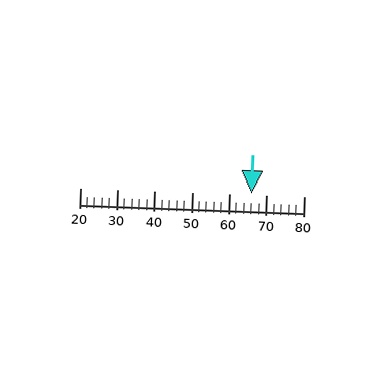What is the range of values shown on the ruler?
The ruler shows values from 20 to 80.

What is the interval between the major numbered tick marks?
The major tick marks are spaced 10 units apart.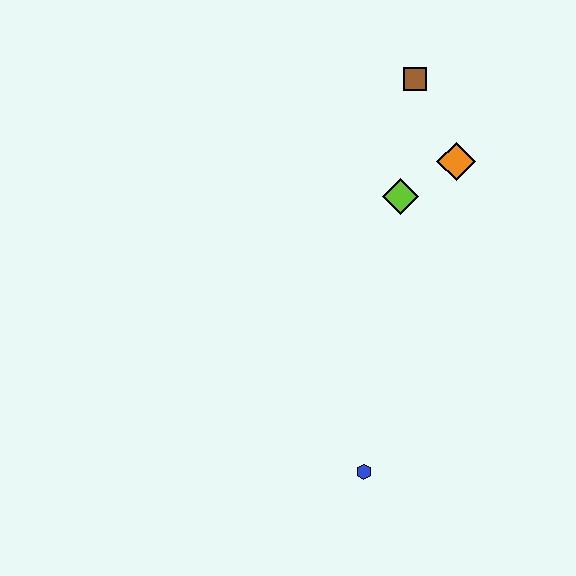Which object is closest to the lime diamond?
The orange diamond is closest to the lime diamond.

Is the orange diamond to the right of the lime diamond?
Yes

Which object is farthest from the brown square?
The blue hexagon is farthest from the brown square.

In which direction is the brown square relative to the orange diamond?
The brown square is above the orange diamond.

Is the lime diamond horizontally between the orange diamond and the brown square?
No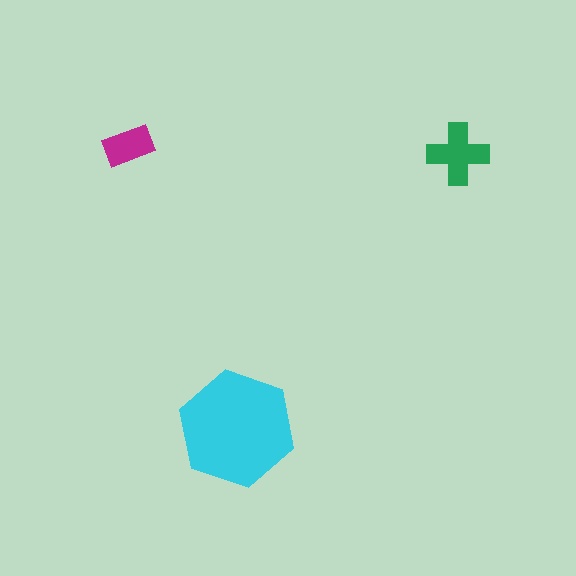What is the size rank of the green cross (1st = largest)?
2nd.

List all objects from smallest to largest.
The magenta rectangle, the green cross, the cyan hexagon.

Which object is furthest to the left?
The magenta rectangle is leftmost.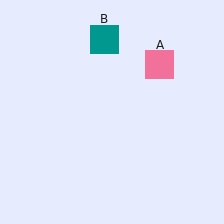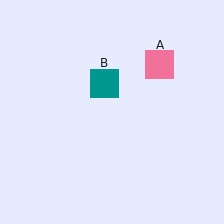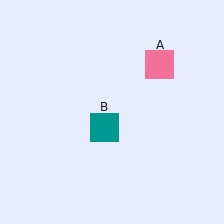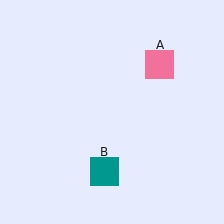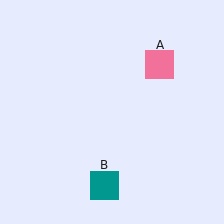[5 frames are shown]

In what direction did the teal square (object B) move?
The teal square (object B) moved down.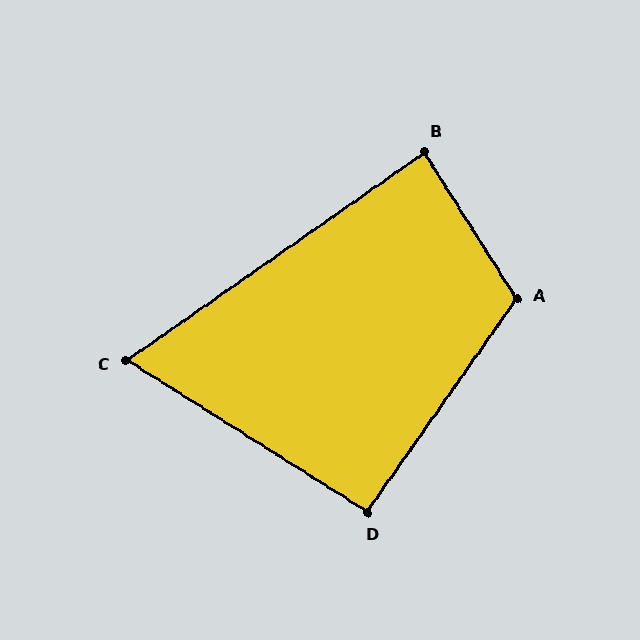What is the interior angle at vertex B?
Approximately 87 degrees (approximately right).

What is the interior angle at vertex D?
Approximately 93 degrees (approximately right).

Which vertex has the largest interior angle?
A, at approximately 113 degrees.